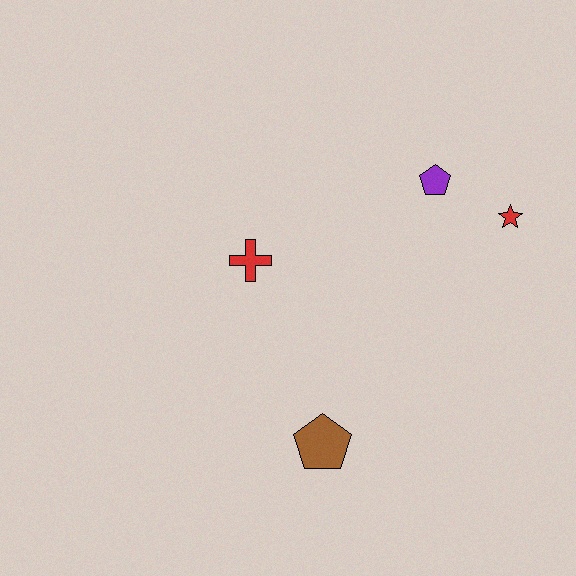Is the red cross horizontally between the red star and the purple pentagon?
No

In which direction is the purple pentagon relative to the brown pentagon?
The purple pentagon is above the brown pentagon.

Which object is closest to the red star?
The purple pentagon is closest to the red star.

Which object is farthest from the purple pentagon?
The brown pentagon is farthest from the purple pentagon.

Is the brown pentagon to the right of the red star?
No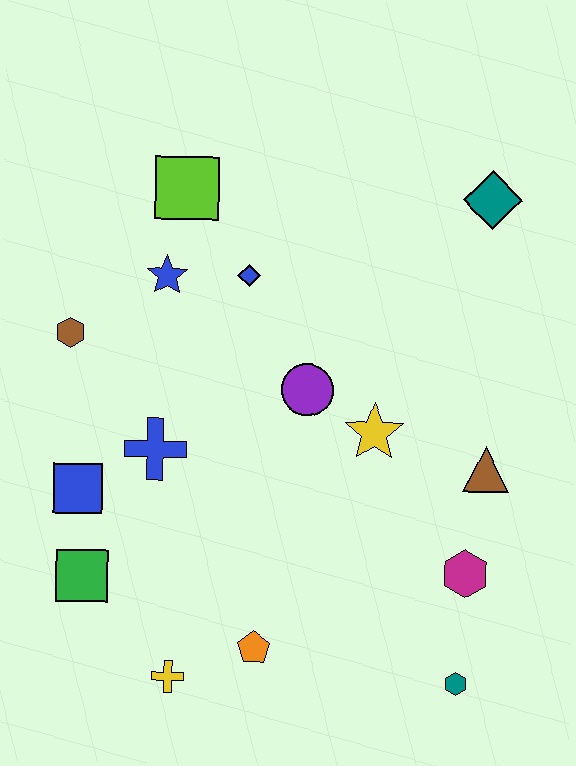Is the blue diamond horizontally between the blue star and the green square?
No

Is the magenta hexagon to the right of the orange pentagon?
Yes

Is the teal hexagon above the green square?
No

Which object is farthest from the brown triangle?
The brown hexagon is farthest from the brown triangle.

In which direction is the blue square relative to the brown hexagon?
The blue square is below the brown hexagon.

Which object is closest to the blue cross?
The blue square is closest to the blue cross.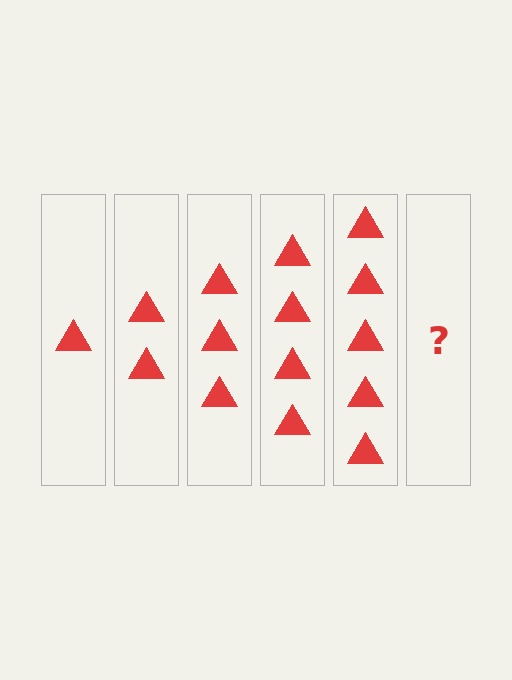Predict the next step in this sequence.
The next step is 6 triangles.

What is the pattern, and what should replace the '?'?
The pattern is that each step adds one more triangle. The '?' should be 6 triangles.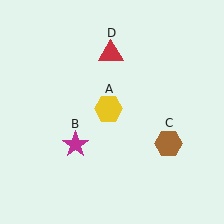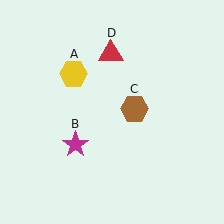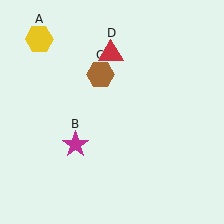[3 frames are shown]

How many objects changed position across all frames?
2 objects changed position: yellow hexagon (object A), brown hexagon (object C).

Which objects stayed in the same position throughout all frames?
Magenta star (object B) and red triangle (object D) remained stationary.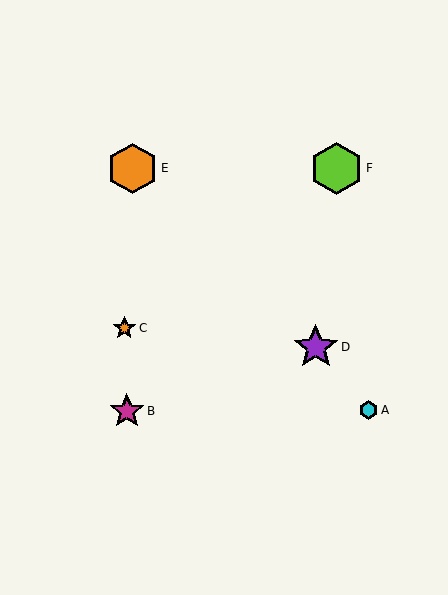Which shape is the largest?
The lime hexagon (labeled F) is the largest.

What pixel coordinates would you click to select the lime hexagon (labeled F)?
Click at (336, 168) to select the lime hexagon F.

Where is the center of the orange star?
The center of the orange star is at (124, 328).